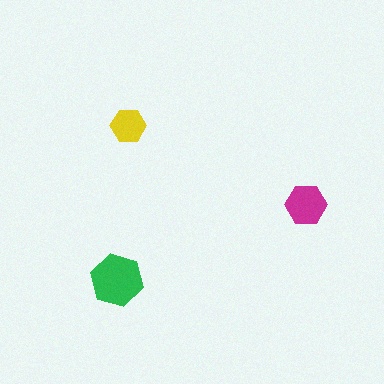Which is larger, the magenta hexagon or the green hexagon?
The green one.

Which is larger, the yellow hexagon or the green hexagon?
The green one.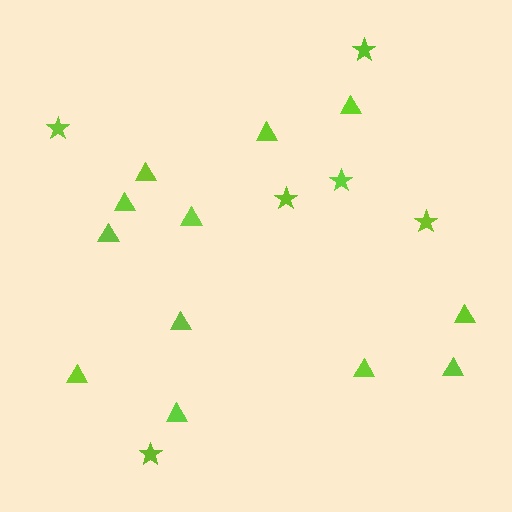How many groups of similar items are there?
There are 2 groups: one group of triangles (12) and one group of stars (6).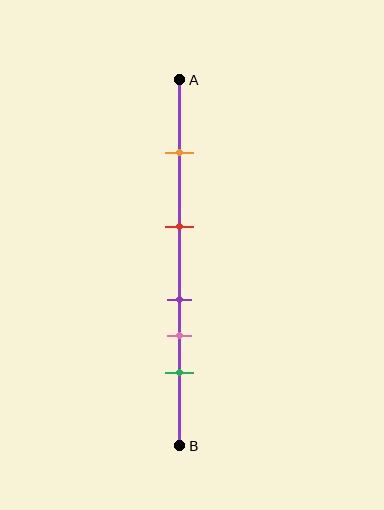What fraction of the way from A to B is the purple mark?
The purple mark is approximately 60% (0.6) of the way from A to B.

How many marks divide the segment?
There are 5 marks dividing the segment.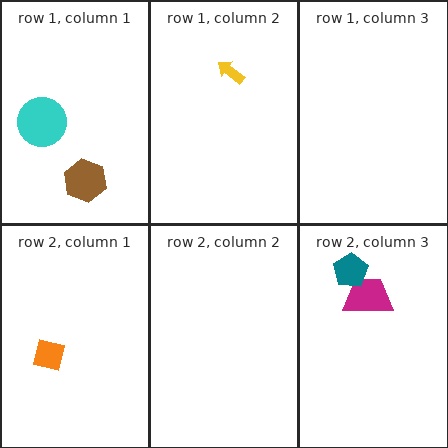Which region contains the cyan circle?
The row 1, column 1 region.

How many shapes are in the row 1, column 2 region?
1.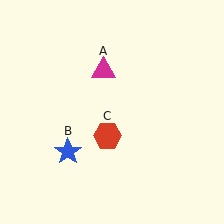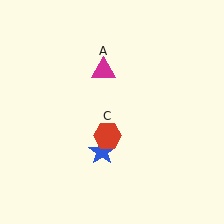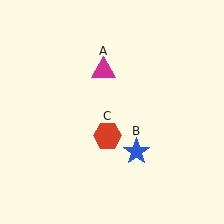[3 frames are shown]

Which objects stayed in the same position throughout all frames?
Magenta triangle (object A) and red hexagon (object C) remained stationary.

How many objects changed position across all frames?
1 object changed position: blue star (object B).